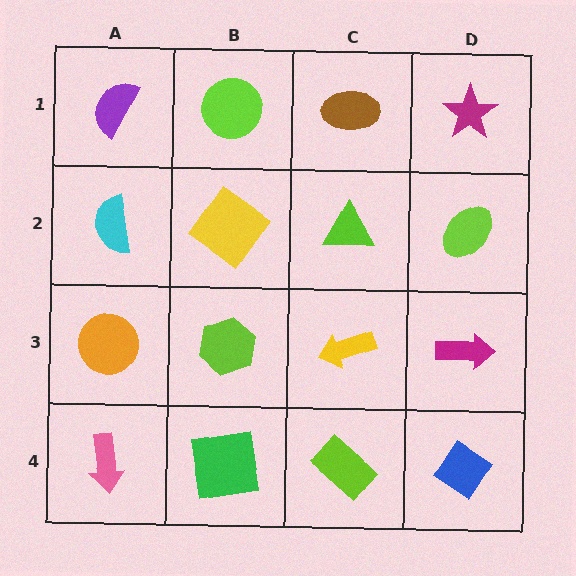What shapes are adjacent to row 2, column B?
A lime circle (row 1, column B), a lime hexagon (row 3, column B), a cyan semicircle (row 2, column A), a lime triangle (row 2, column C).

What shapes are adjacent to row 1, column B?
A yellow diamond (row 2, column B), a purple semicircle (row 1, column A), a brown ellipse (row 1, column C).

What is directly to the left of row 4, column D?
A lime rectangle.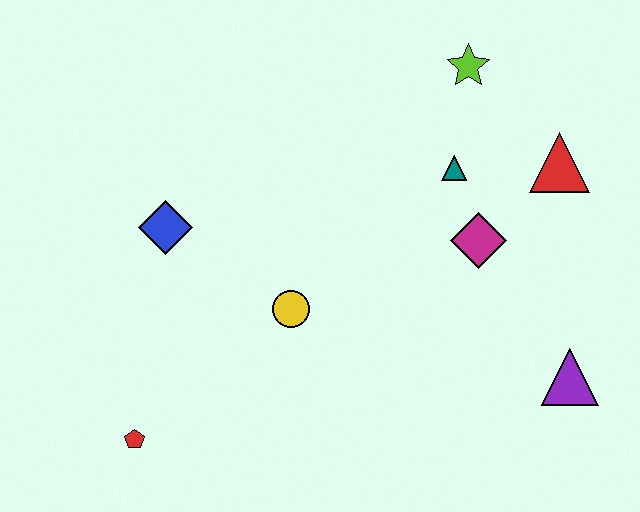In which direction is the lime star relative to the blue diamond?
The lime star is to the right of the blue diamond.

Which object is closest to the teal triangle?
The magenta diamond is closest to the teal triangle.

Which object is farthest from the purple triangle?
The red pentagon is farthest from the purple triangle.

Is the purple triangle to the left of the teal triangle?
No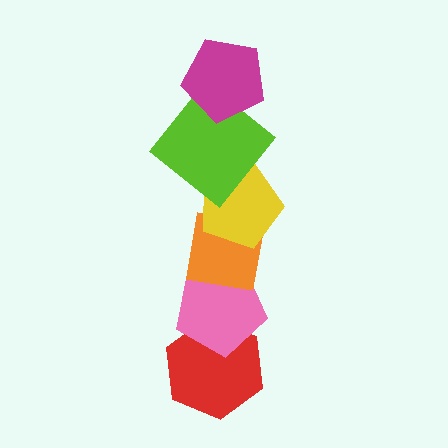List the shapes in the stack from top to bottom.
From top to bottom: the magenta pentagon, the lime diamond, the yellow pentagon, the orange square, the pink pentagon, the red hexagon.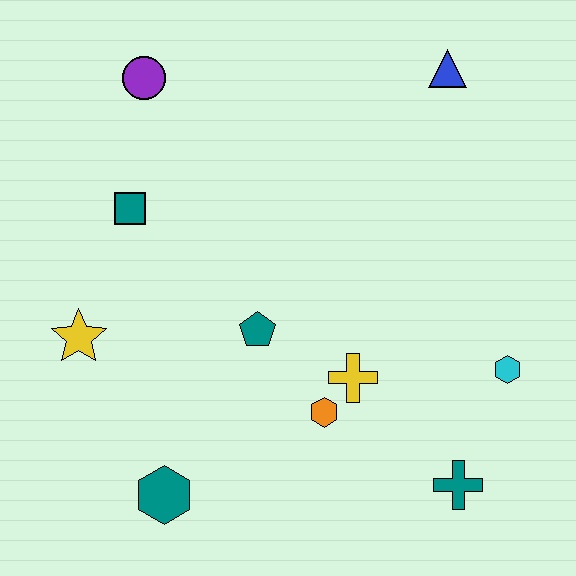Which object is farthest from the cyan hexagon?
The purple circle is farthest from the cyan hexagon.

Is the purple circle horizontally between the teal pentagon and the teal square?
Yes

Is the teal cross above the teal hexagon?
Yes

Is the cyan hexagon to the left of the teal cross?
No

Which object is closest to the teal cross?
The cyan hexagon is closest to the teal cross.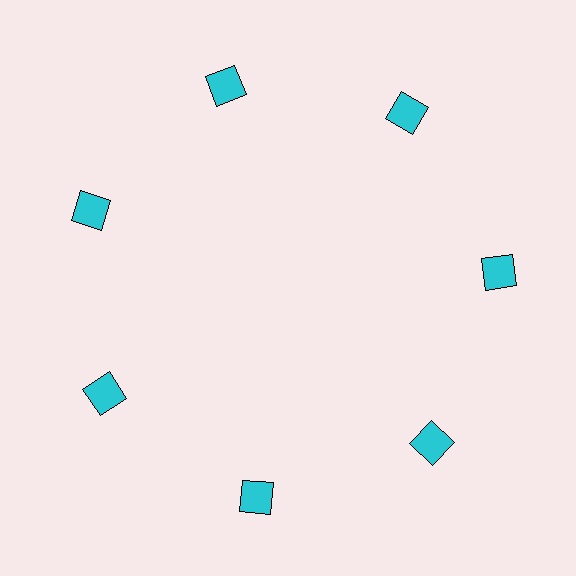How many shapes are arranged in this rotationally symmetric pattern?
There are 7 shapes, arranged in 7 groups of 1.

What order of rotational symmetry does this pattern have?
This pattern has 7-fold rotational symmetry.